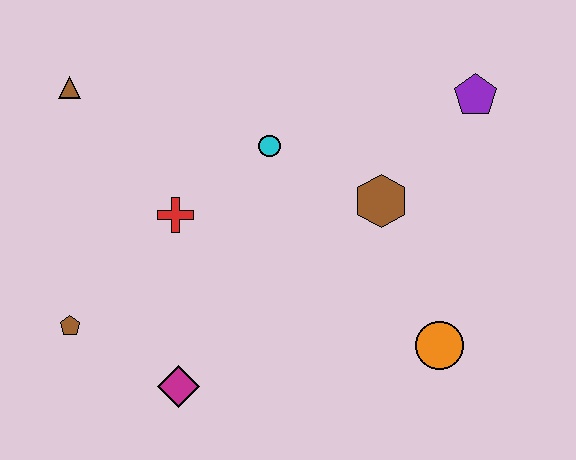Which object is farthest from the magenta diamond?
The purple pentagon is farthest from the magenta diamond.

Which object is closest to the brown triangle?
The red cross is closest to the brown triangle.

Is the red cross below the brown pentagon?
No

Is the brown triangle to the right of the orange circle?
No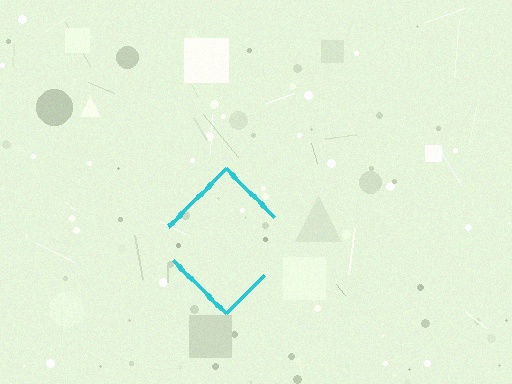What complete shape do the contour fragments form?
The contour fragments form a diamond.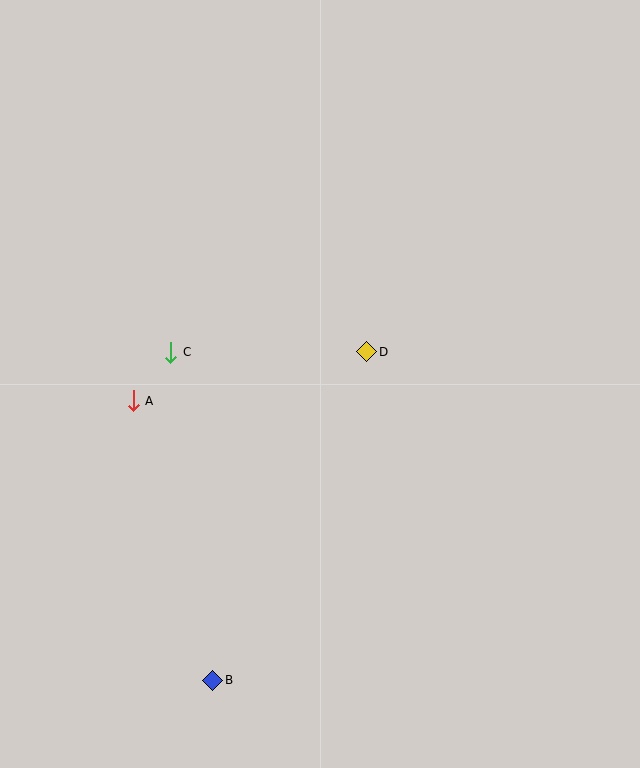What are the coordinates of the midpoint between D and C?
The midpoint between D and C is at (269, 352).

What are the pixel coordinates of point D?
Point D is at (367, 352).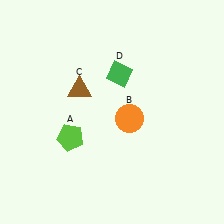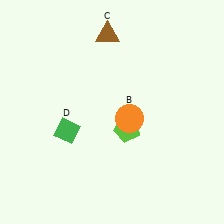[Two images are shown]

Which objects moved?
The objects that moved are: the lime pentagon (A), the brown triangle (C), the green diamond (D).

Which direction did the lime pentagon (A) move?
The lime pentagon (A) moved right.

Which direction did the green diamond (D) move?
The green diamond (D) moved down.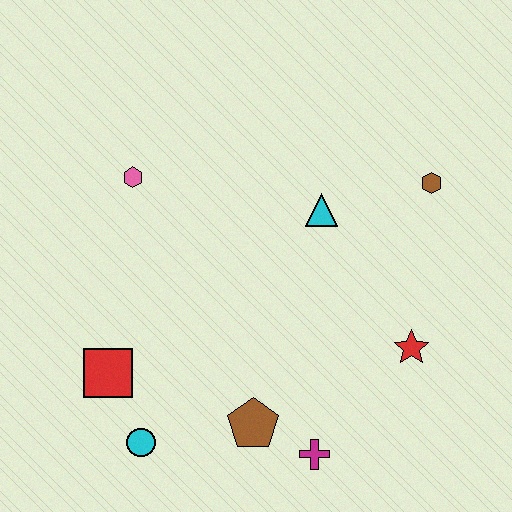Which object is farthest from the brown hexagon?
The cyan circle is farthest from the brown hexagon.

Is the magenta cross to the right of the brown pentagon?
Yes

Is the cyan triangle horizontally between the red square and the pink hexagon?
No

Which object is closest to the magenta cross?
The brown pentagon is closest to the magenta cross.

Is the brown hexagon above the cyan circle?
Yes